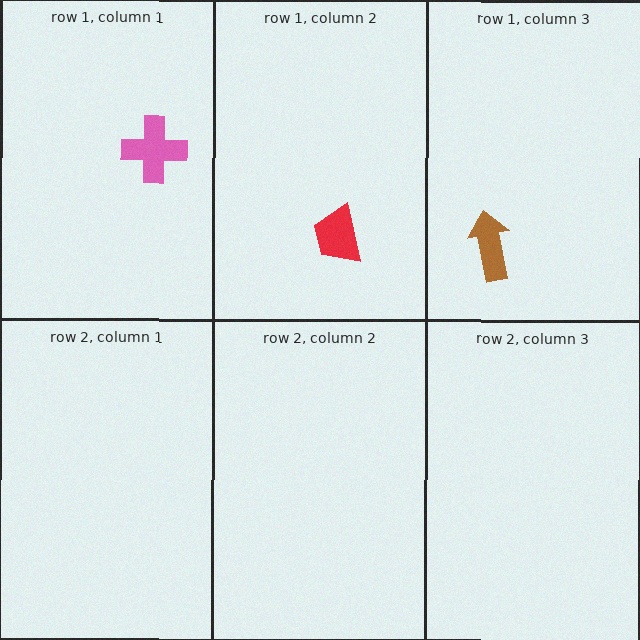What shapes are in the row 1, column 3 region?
The brown arrow.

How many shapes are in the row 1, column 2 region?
1.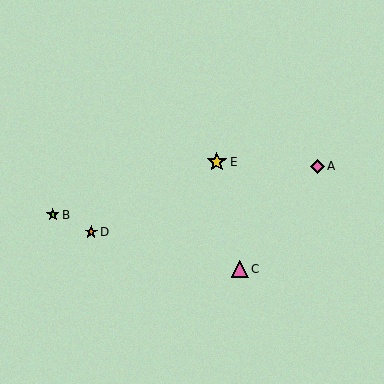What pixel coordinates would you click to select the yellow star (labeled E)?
Click at (217, 162) to select the yellow star E.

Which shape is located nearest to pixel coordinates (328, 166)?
The pink diamond (labeled A) at (317, 166) is nearest to that location.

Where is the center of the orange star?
The center of the orange star is at (91, 232).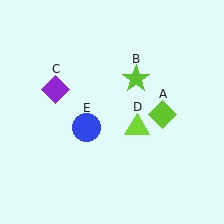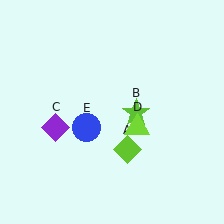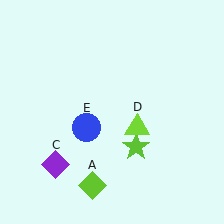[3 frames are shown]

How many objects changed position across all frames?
3 objects changed position: lime diamond (object A), lime star (object B), purple diamond (object C).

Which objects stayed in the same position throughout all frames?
Lime triangle (object D) and blue circle (object E) remained stationary.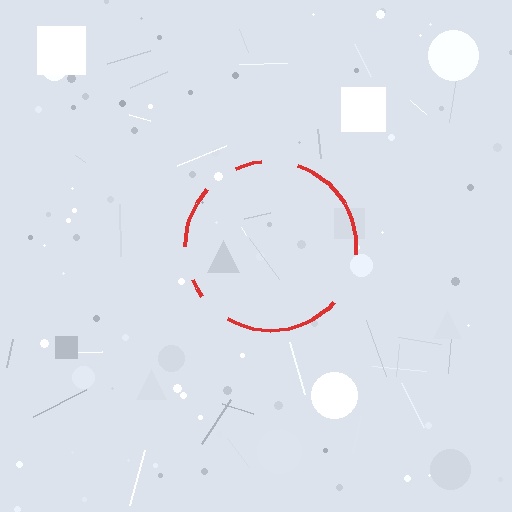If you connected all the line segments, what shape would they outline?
They would outline a circle.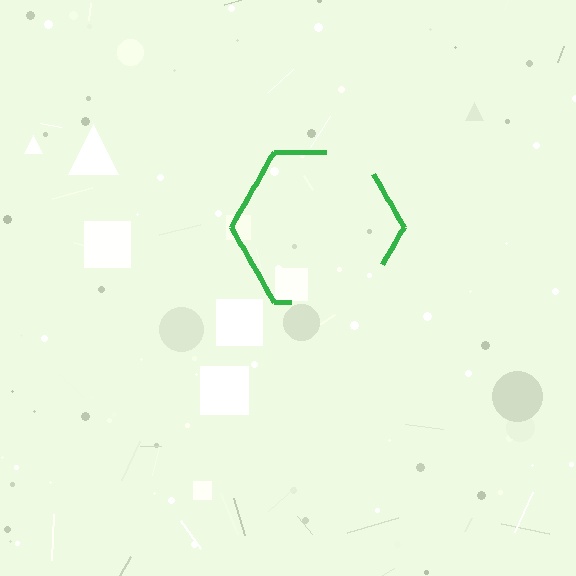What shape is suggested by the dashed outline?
The dashed outline suggests a hexagon.